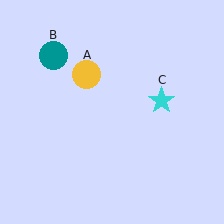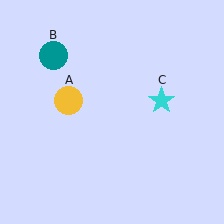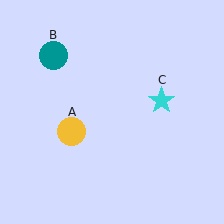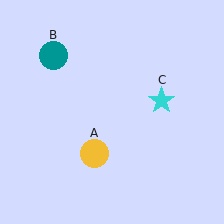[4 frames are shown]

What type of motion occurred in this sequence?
The yellow circle (object A) rotated counterclockwise around the center of the scene.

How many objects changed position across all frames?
1 object changed position: yellow circle (object A).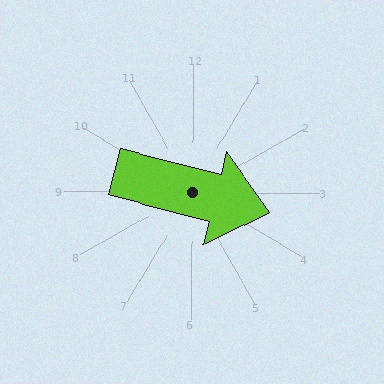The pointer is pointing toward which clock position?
Roughly 3 o'clock.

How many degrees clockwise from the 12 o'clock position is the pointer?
Approximately 104 degrees.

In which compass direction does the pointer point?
East.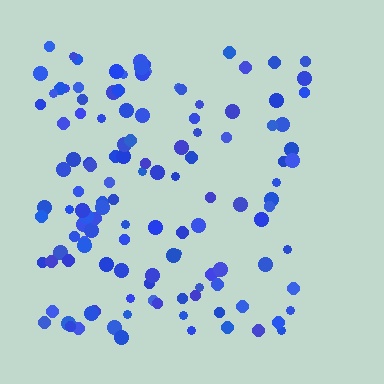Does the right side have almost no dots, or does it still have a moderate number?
Still a moderate number, just noticeably fewer than the left.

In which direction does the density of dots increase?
From right to left, with the left side densest.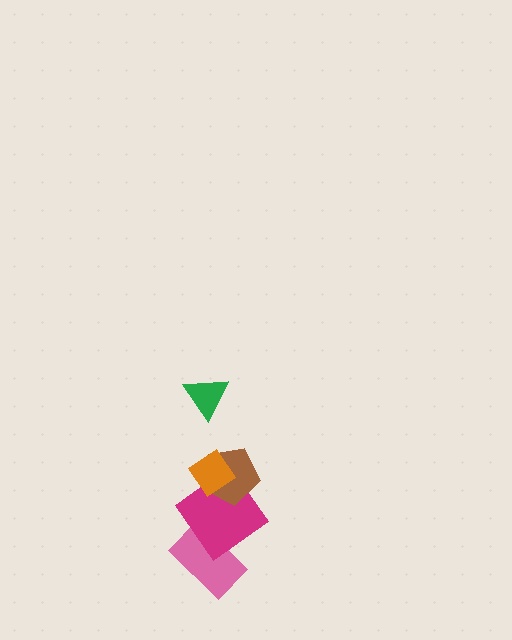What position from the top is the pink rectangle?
The pink rectangle is 5th from the top.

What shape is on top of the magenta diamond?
The brown pentagon is on top of the magenta diamond.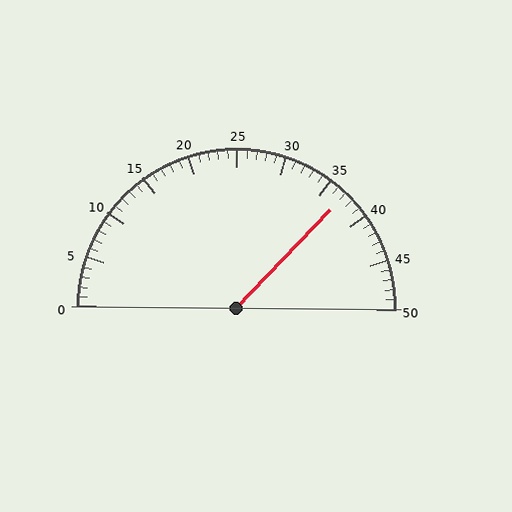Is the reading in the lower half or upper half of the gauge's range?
The reading is in the upper half of the range (0 to 50).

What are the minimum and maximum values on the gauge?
The gauge ranges from 0 to 50.